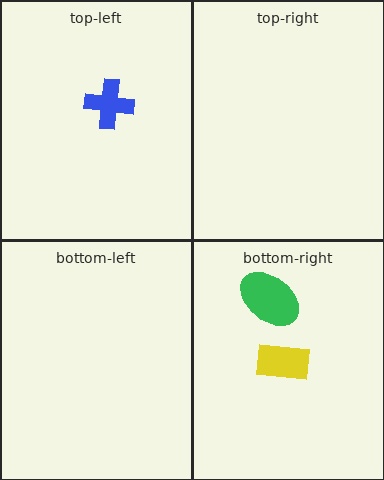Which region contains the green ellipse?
The bottom-right region.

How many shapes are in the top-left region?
1.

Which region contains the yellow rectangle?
The bottom-right region.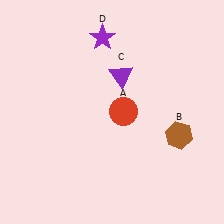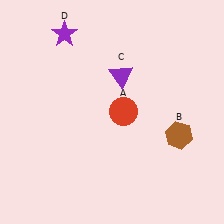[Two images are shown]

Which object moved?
The purple star (D) moved left.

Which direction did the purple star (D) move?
The purple star (D) moved left.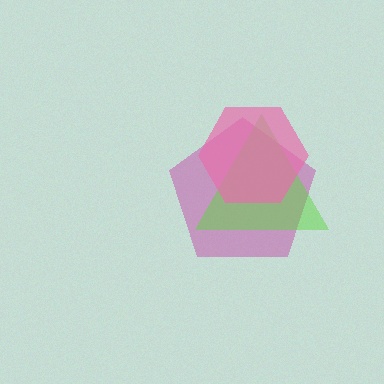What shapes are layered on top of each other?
The layered shapes are: a magenta pentagon, a lime triangle, a pink hexagon.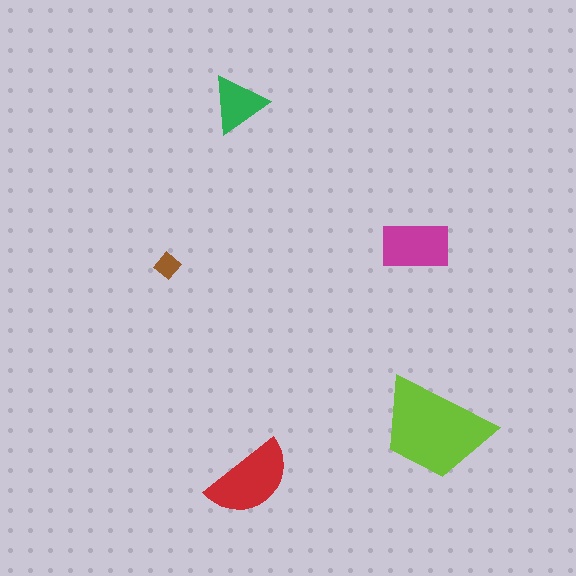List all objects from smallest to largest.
The brown diamond, the green triangle, the magenta rectangle, the red semicircle, the lime trapezoid.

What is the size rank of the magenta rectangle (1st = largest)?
3rd.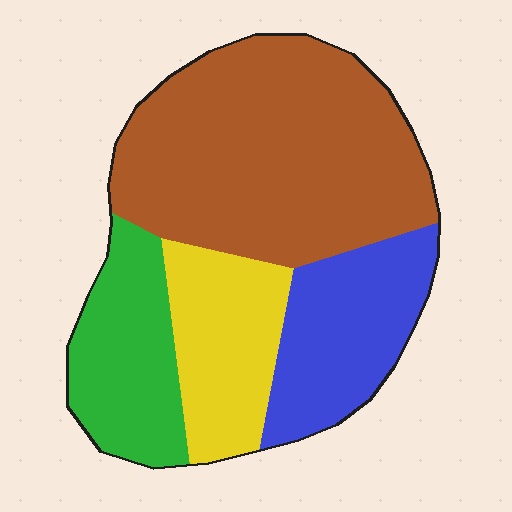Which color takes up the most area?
Brown, at roughly 45%.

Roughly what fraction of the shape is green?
Green takes up about one sixth (1/6) of the shape.